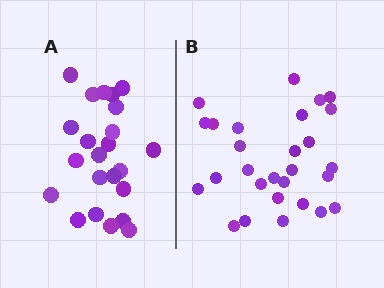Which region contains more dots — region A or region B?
Region B (the right region) has more dots.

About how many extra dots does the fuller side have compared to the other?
Region B has about 5 more dots than region A.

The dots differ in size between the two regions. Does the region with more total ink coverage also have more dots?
No. Region A has more total ink coverage because its dots are larger, but region B actually contains more individual dots. Total area can be misleading — the number of items is what matters here.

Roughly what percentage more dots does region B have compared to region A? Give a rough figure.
About 20% more.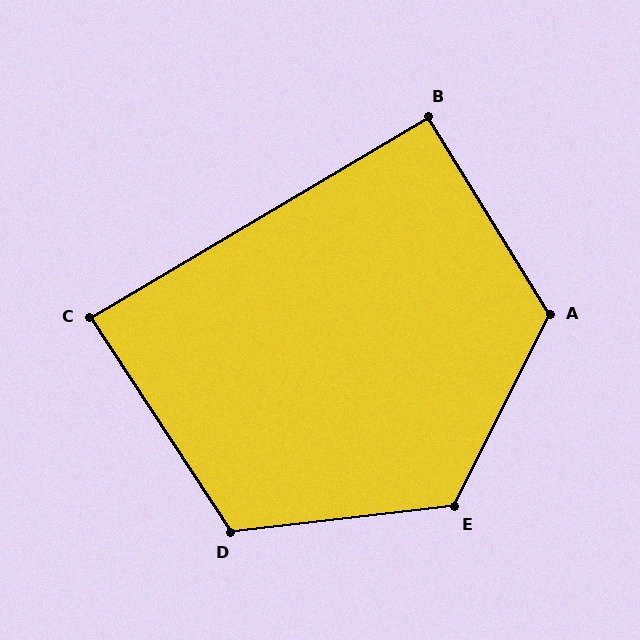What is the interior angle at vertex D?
Approximately 117 degrees (obtuse).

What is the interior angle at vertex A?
Approximately 122 degrees (obtuse).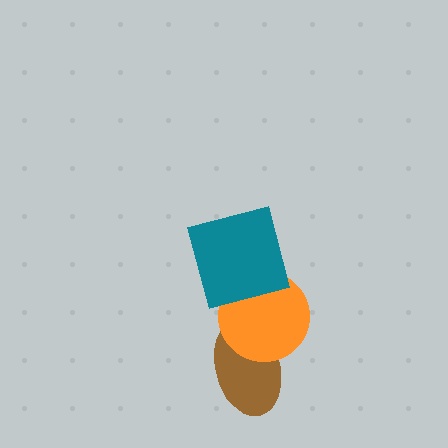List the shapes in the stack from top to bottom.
From top to bottom: the teal square, the orange circle, the brown ellipse.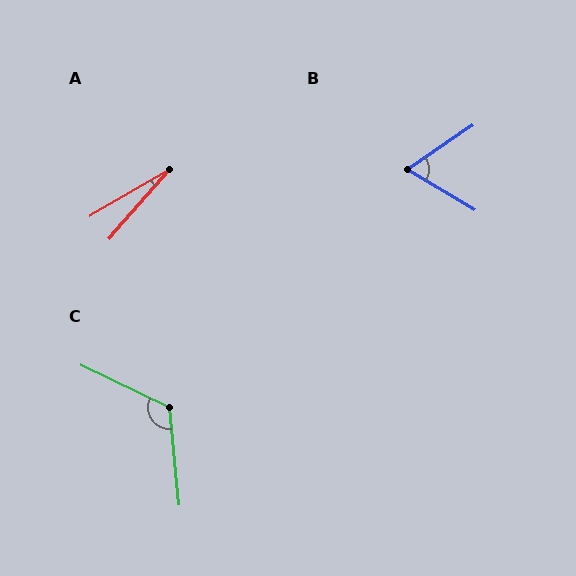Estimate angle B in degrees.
Approximately 65 degrees.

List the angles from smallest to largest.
A (19°), B (65°), C (121°).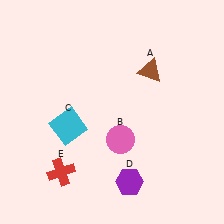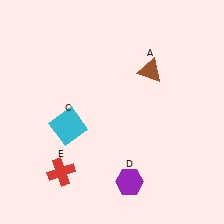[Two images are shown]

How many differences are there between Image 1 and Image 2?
There is 1 difference between the two images.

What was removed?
The pink circle (B) was removed in Image 2.